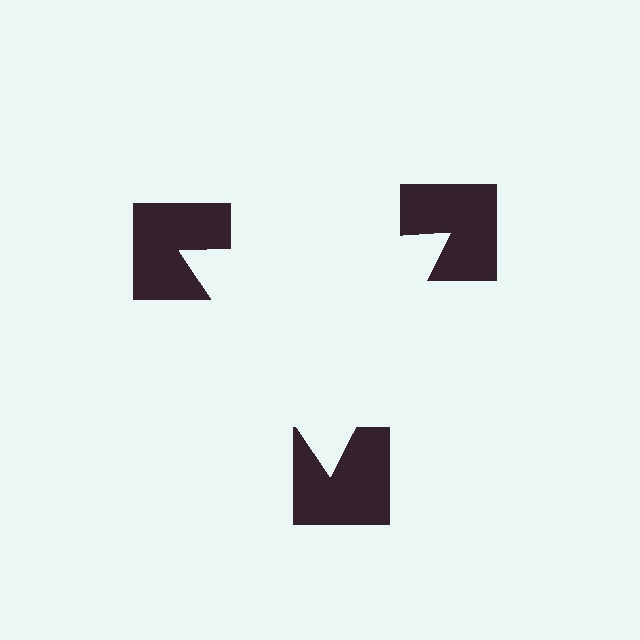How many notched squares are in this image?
There are 3 — one at each vertex of the illusory triangle.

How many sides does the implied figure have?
3 sides.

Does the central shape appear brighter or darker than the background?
It typically appears slightly brighter than the background, even though no actual brightness change is drawn.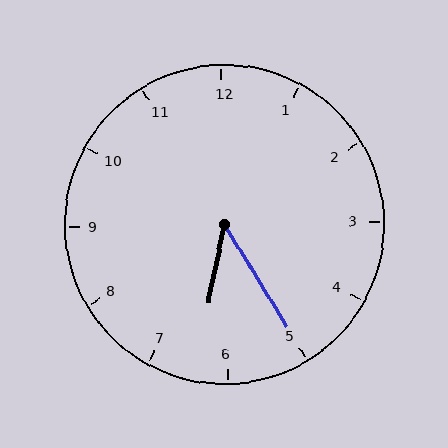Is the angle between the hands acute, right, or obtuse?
It is acute.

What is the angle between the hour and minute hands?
Approximately 42 degrees.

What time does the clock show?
6:25.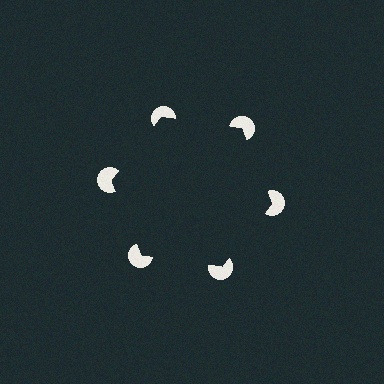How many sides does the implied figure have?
6 sides.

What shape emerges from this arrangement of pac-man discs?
An illusory hexagon — its edges are inferred from the aligned wedge cuts in the pac-man discs, not physically drawn.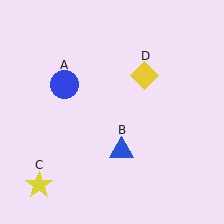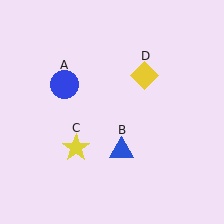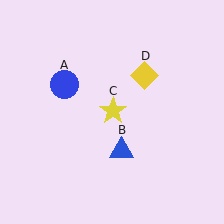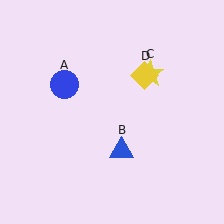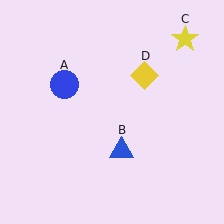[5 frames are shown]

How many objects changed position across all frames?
1 object changed position: yellow star (object C).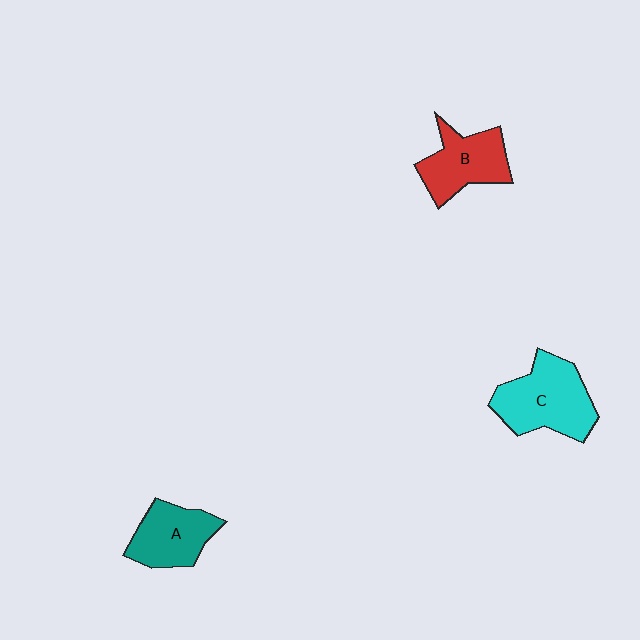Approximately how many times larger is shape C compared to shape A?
Approximately 1.4 times.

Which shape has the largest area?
Shape C (cyan).